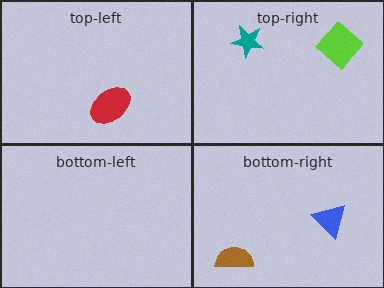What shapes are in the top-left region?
The red ellipse.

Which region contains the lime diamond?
The top-right region.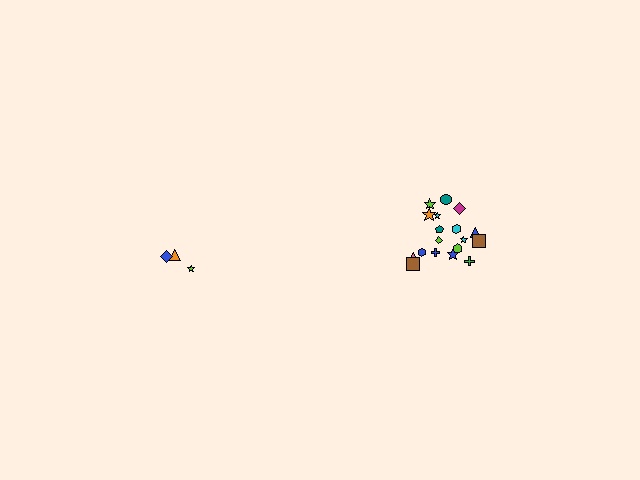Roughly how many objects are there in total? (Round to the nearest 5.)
Roughly 20 objects in total.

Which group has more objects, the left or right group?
The right group.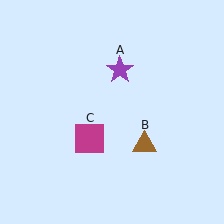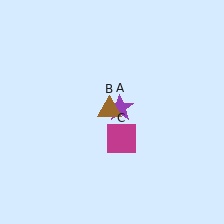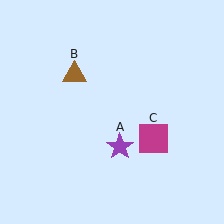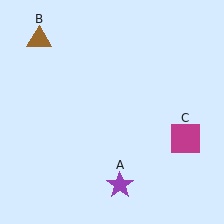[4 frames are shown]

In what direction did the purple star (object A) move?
The purple star (object A) moved down.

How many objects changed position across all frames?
3 objects changed position: purple star (object A), brown triangle (object B), magenta square (object C).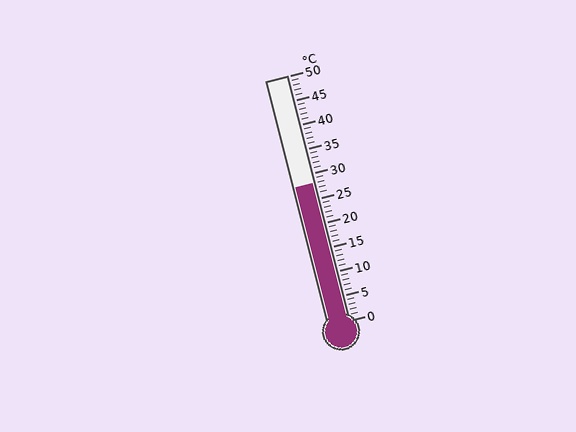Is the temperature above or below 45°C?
The temperature is below 45°C.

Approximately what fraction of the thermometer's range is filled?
The thermometer is filled to approximately 55% of its range.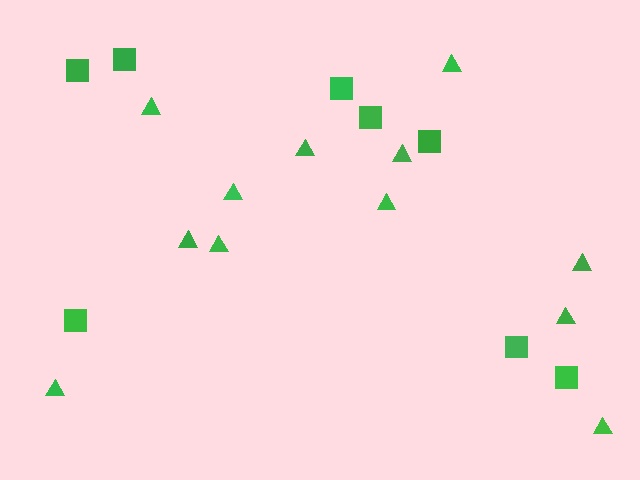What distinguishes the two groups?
There are 2 groups: one group of triangles (12) and one group of squares (8).